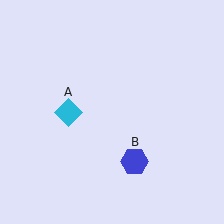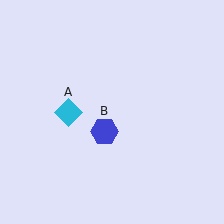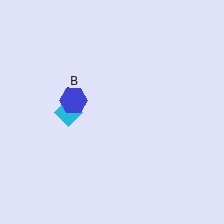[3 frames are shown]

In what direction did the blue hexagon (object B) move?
The blue hexagon (object B) moved up and to the left.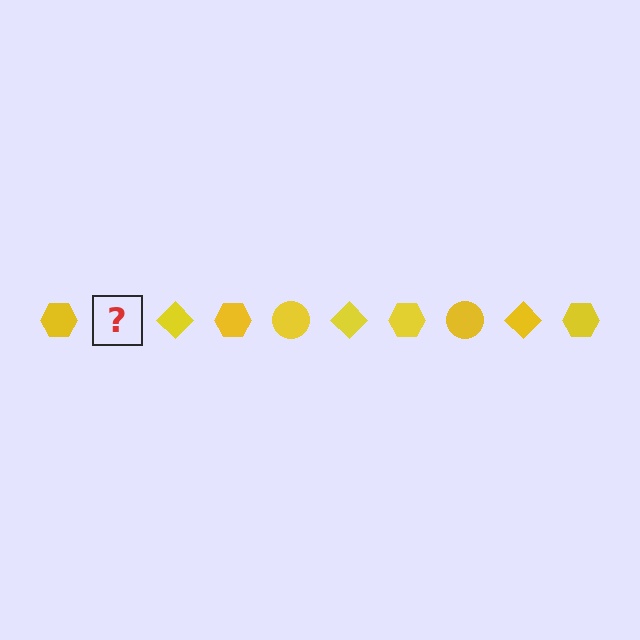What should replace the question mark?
The question mark should be replaced with a yellow circle.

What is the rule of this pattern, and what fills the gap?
The rule is that the pattern cycles through hexagon, circle, diamond shapes in yellow. The gap should be filled with a yellow circle.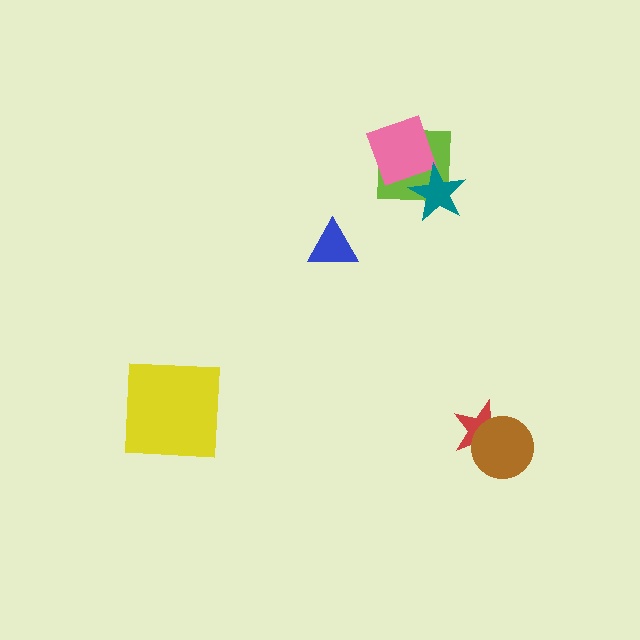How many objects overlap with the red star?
1 object overlaps with the red star.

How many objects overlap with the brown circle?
1 object overlaps with the brown circle.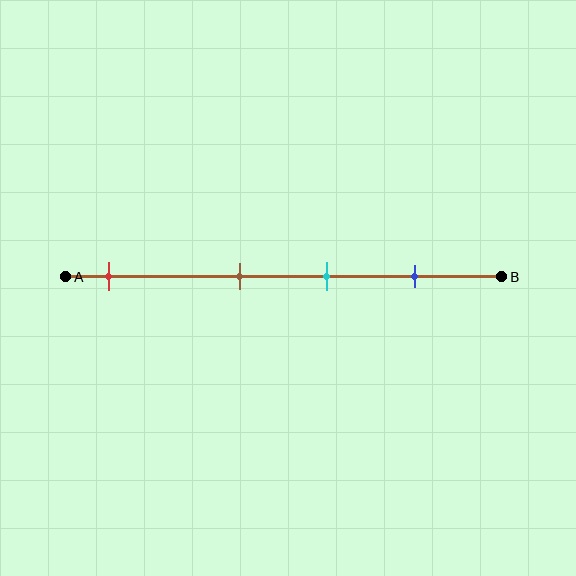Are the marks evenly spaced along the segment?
No, the marks are not evenly spaced.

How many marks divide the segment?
There are 4 marks dividing the segment.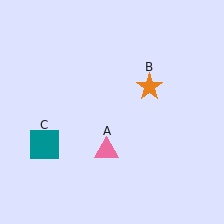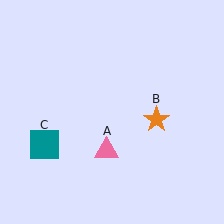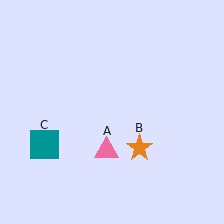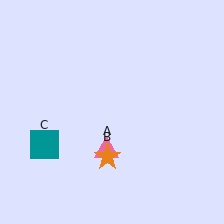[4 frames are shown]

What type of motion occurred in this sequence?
The orange star (object B) rotated clockwise around the center of the scene.